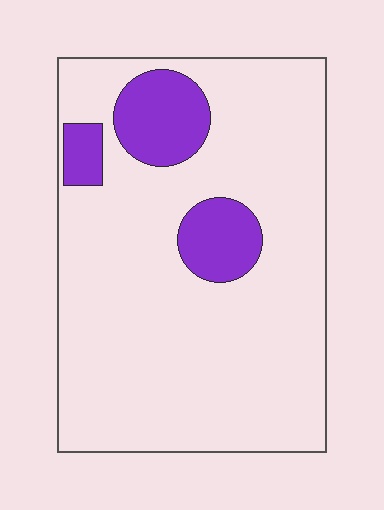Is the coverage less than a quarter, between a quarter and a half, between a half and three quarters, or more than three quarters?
Less than a quarter.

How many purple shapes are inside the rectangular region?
3.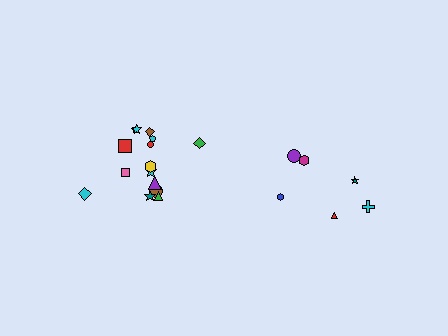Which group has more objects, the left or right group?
The left group.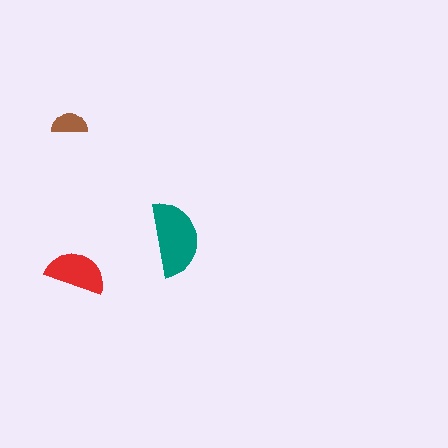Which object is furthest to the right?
The teal semicircle is rightmost.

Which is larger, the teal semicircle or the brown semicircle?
The teal one.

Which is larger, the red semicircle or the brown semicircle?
The red one.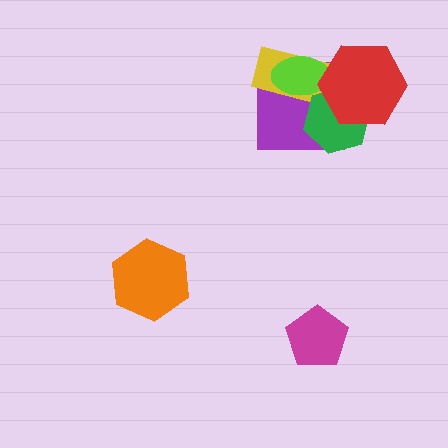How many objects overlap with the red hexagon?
3 objects overlap with the red hexagon.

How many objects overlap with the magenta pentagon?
0 objects overlap with the magenta pentagon.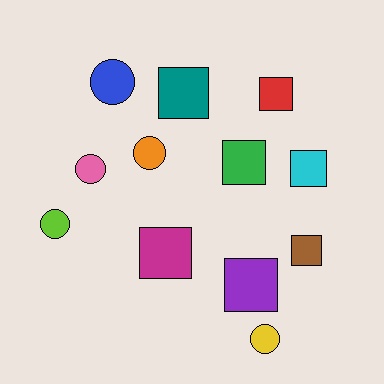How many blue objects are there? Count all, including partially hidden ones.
There is 1 blue object.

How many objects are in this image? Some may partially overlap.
There are 12 objects.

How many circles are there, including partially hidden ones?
There are 5 circles.